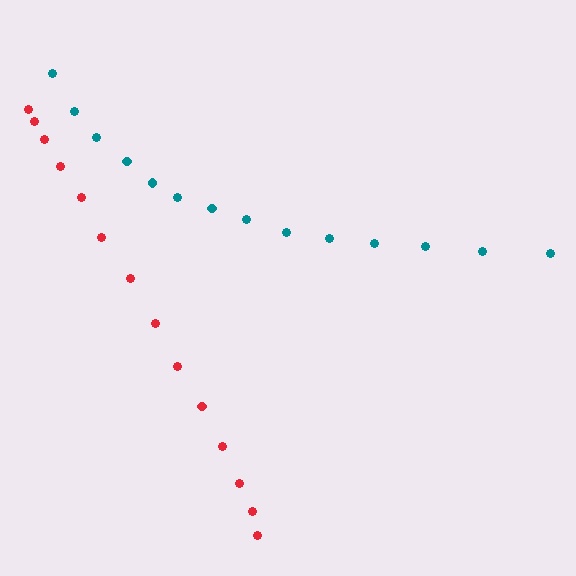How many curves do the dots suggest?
There are 2 distinct paths.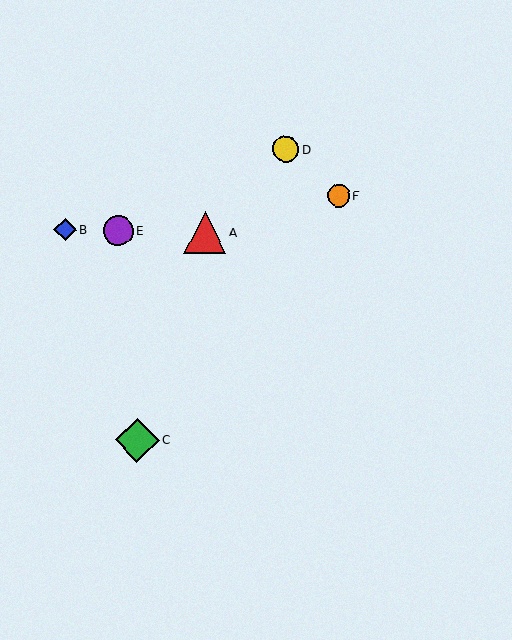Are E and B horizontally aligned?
Yes, both are at y≈231.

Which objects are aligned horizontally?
Objects A, B, E are aligned horizontally.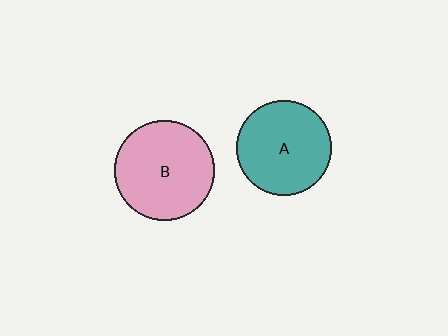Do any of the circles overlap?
No, none of the circles overlap.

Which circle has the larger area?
Circle B (pink).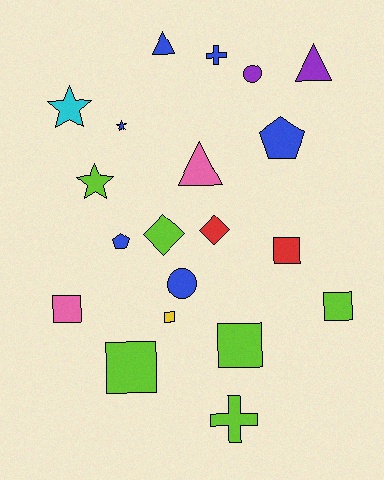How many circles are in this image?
There are 2 circles.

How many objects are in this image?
There are 20 objects.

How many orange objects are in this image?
There are no orange objects.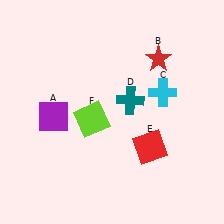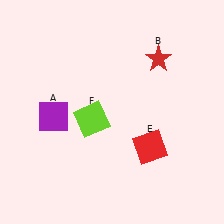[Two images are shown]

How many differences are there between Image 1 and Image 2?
There are 2 differences between the two images.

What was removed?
The cyan cross (C), the teal cross (D) were removed in Image 2.